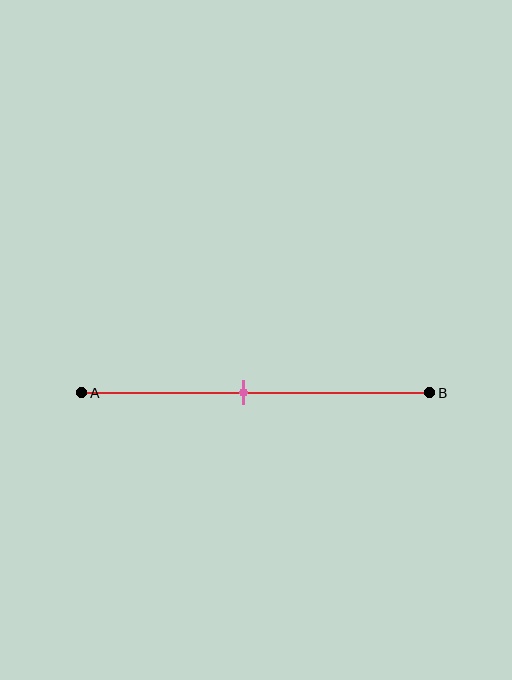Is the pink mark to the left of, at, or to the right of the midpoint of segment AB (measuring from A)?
The pink mark is to the left of the midpoint of segment AB.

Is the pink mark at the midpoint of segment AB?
No, the mark is at about 45% from A, not at the 50% midpoint.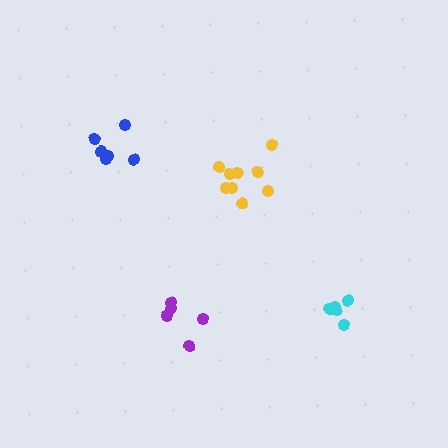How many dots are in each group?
Group 1: 6 dots, Group 2: 5 dots, Group 3: 9 dots, Group 4: 5 dots (25 total).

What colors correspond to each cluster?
The clusters are colored: blue, cyan, yellow, purple.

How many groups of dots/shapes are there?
There are 4 groups.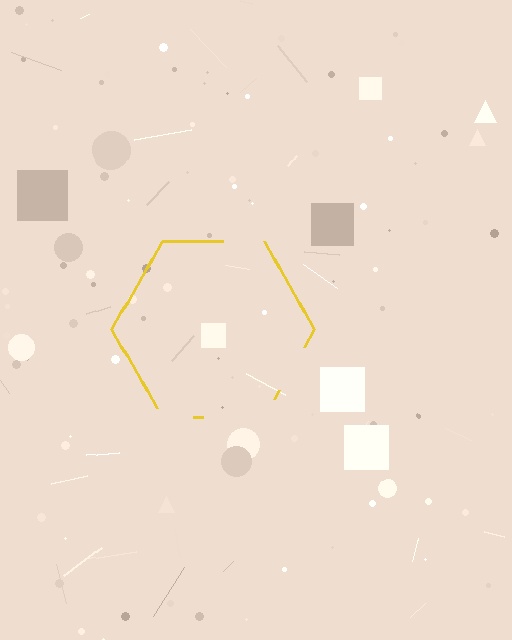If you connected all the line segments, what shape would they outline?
They would outline a hexagon.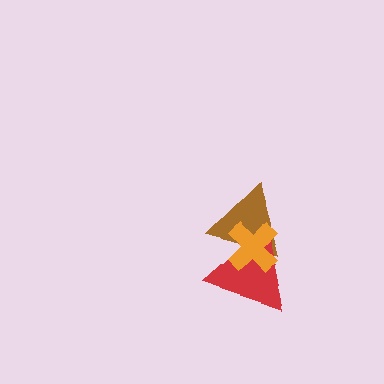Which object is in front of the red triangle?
The orange cross is in front of the red triangle.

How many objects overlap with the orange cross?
2 objects overlap with the orange cross.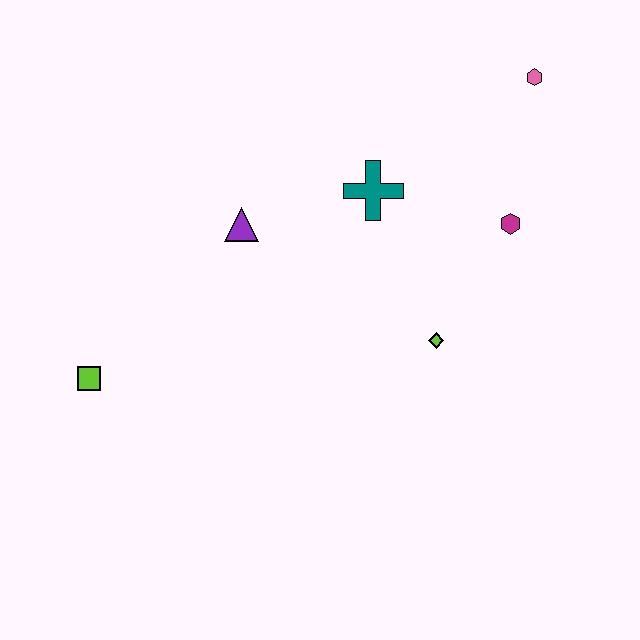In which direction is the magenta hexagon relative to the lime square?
The magenta hexagon is to the right of the lime square.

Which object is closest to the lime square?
The purple triangle is closest to the lime square.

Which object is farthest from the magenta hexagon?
The lime square is farthest from the magenta hexagon.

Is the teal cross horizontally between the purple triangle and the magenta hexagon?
Yes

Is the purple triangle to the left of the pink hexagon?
Yes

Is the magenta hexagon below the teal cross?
Yes